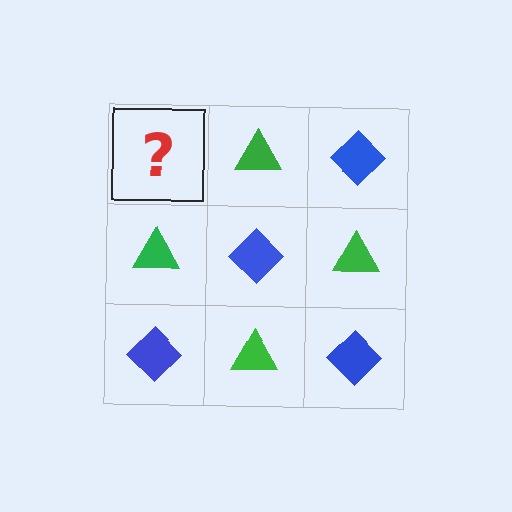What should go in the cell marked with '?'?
The missing cell should contain a blue diamond.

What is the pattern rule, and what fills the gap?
The rule is that it alternates blue diamond and green triangle in a checkerboard pattern. The gap should be filled with a blue diamond.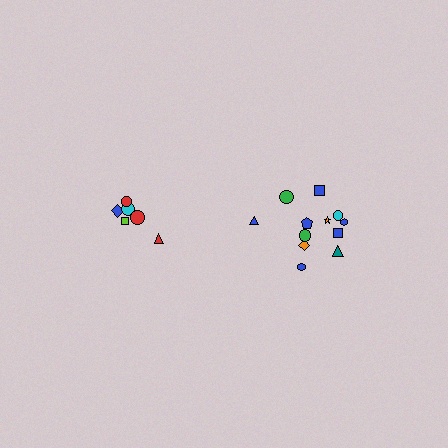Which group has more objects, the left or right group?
The right group.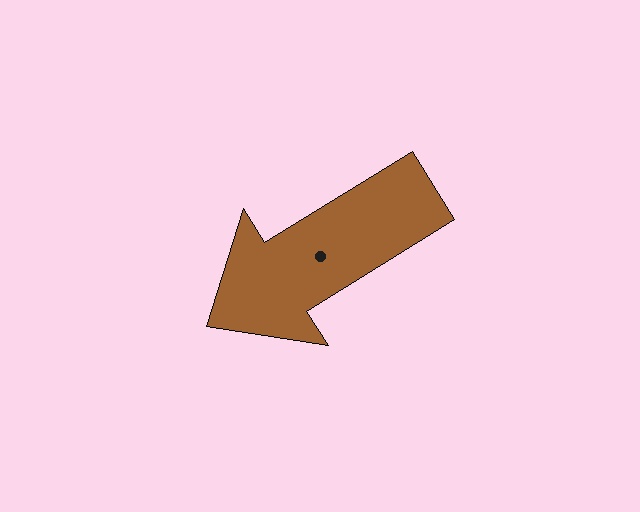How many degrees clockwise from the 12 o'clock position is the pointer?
Approximately 238 degrees.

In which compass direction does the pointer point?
Southwest.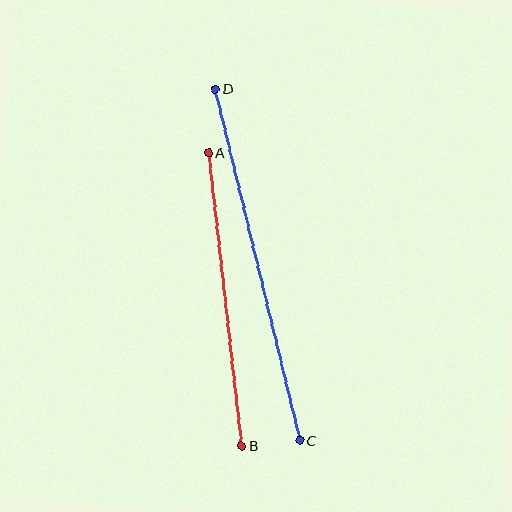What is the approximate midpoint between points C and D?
The midpoint is at approximately (258, 265) pixels.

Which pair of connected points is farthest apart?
Points C and D are farthest apart.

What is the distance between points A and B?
The distance is approximately 295 pixels.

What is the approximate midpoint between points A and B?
The midpoint is at approximately (225, 299) pixels.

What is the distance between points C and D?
The distance is approximately 361 pixels.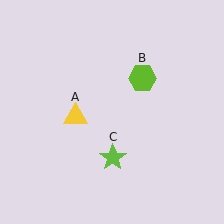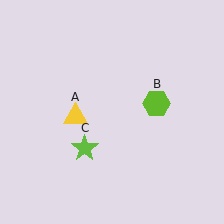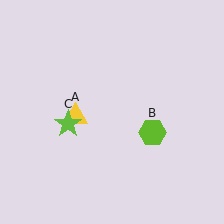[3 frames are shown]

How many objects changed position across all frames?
2 objects changed position: lime hexagon (object B), lime star (object C).